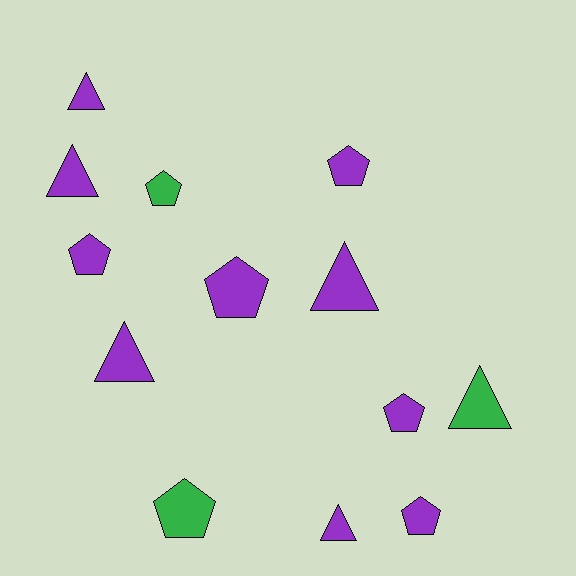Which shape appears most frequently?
Pentagon, with 7 objects.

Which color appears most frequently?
Purple, with 10 objects.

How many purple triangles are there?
There are 5 purple triangles.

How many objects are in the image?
There are 13 objects.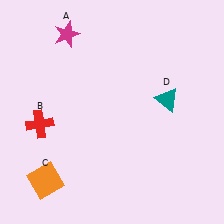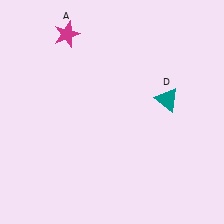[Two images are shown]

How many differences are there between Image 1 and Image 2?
There are 2 differences between the two images.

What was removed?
The red cross (B), the orange square (C) were removed in Image 2.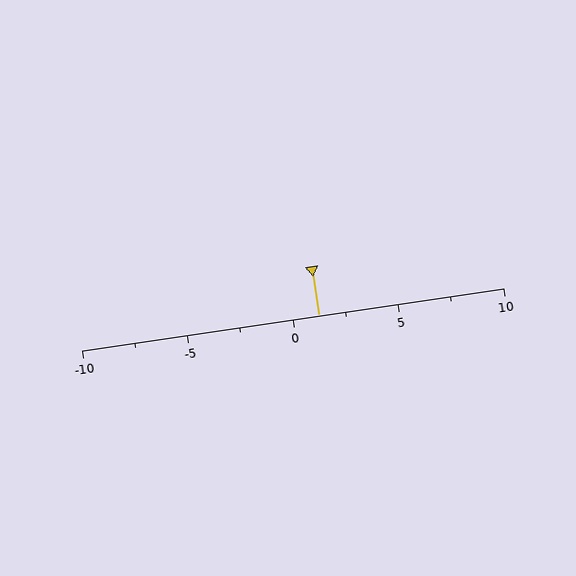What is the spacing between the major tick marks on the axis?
The major ticks are spaced 5 apart.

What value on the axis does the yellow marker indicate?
The marker indicates approximately 1.2.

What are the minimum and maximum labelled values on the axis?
The axis runs from -10 to 10.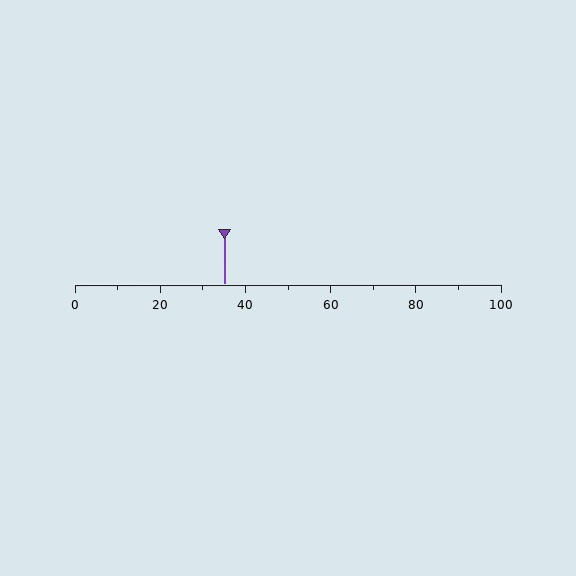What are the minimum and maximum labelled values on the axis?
The axis runs from 0 to 100.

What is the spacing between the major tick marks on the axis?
The major ticks are spaced 20 apart.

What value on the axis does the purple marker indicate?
The marker indicates approximately 35.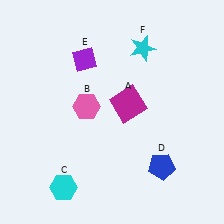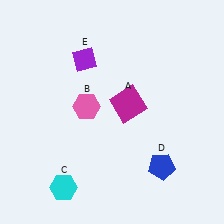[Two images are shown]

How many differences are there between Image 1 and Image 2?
There is 1 difference between the two images.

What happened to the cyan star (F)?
The cyan star (F) was removed in Image 2. It was in the top-right area of Image 1.